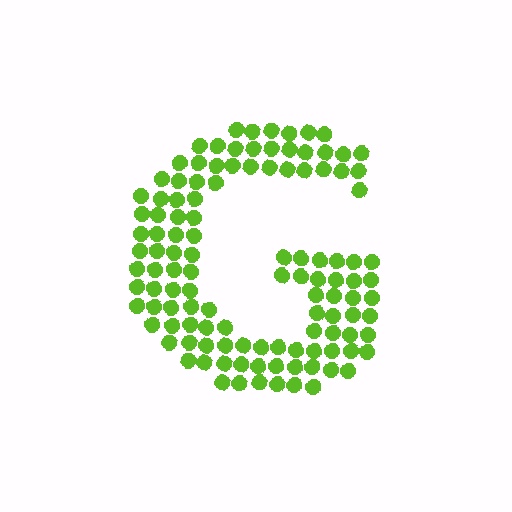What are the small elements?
The small elements are circles.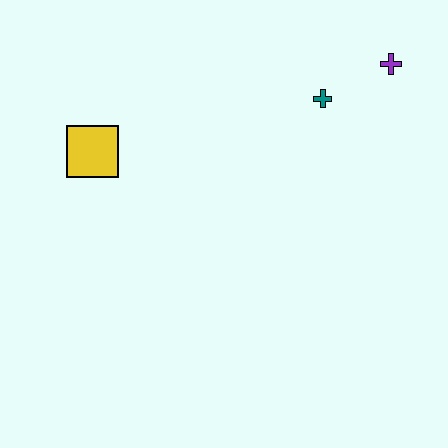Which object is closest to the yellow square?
The teal cross is closest to the yellow square.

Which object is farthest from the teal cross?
The yellow square is farthest from the teal cross.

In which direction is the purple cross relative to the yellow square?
The purple cross is to the right of the yellow square.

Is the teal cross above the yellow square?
Yes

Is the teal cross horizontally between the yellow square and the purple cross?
Yes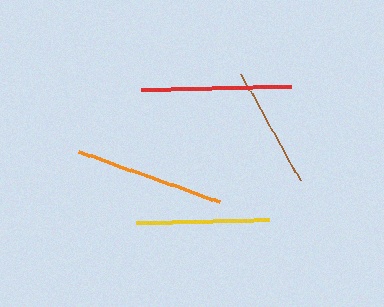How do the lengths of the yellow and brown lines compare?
The yellow and brown lines are approximately the same length.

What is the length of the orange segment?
The orange segment is approximately 150 pixels long.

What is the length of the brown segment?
The brown segment is approximately 122 pixels long.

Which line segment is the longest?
The red line is the longest at approximately 150 pixels.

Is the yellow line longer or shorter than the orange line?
The orange line is longer than the yellow line.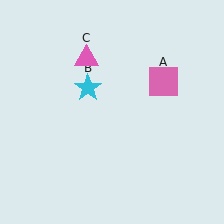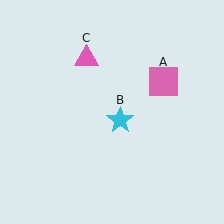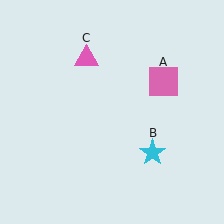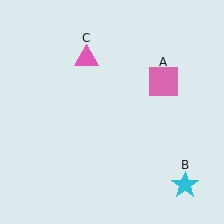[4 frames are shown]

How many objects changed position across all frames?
1 object changed position: cyan star (object B).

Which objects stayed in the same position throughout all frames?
Pink square (object A) and pink triangle (object C) remained stationary.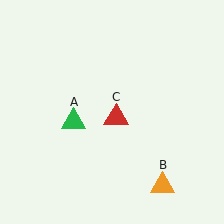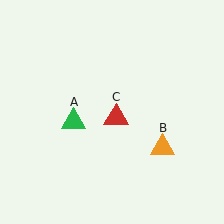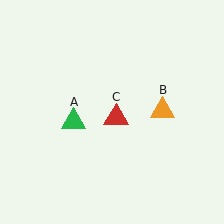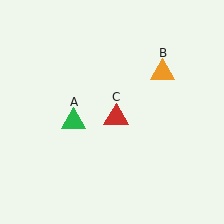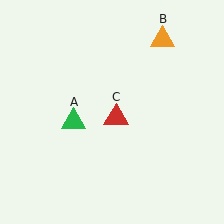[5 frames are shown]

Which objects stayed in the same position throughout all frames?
Green triangle (object A) and red triangle (object C) remained stationary.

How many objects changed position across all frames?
1 object changed position: orange triangle (object B).